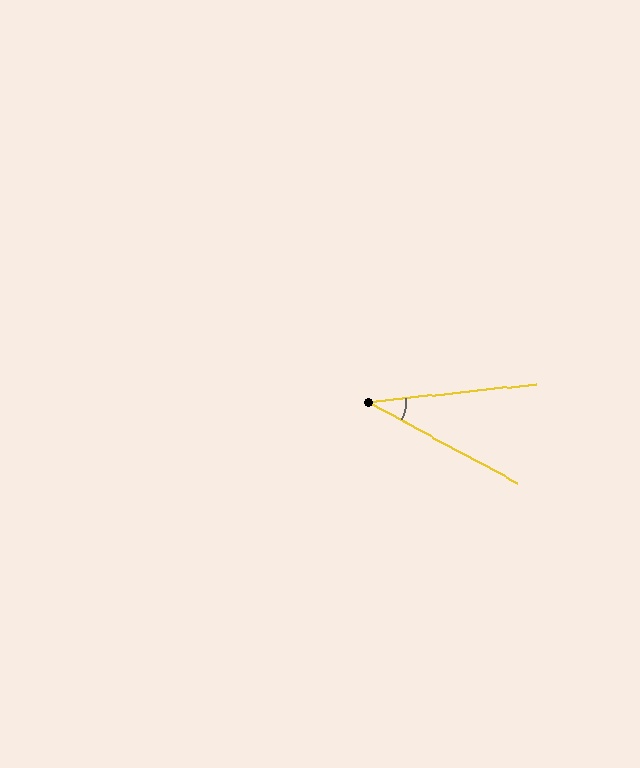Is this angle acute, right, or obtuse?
It is acute.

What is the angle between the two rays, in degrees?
Approximately 34 degrees.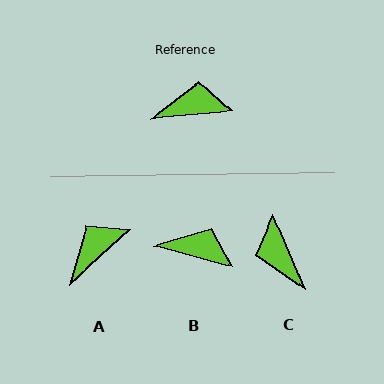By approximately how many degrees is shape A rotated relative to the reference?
Approximately 37 degrees counter-clockwise.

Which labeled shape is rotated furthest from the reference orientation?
C, about 108 degrees away.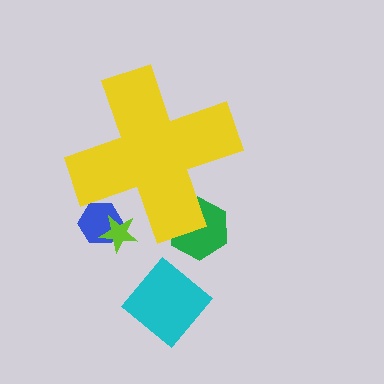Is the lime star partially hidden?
Yes, the lime star is partially hidden behind the yellow cross.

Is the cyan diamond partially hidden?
No, the cyan diamond is fully visible.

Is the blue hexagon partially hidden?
Yes, the blue hexagon is partially hidden behind the yellow cross.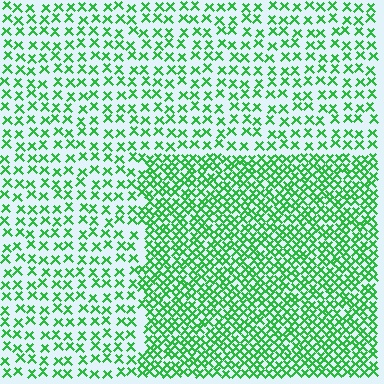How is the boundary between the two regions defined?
The boundary is defined by a change in element density (approximately 2.2x ratio). All elements are the same color, size, and shape.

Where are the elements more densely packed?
The elements are more densely packed inside the rectangle boundary.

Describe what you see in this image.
The image contains small green elements arranged at two different densities. A rectangle-shaped region is visible where the elements are more densely packed than the surrounding area.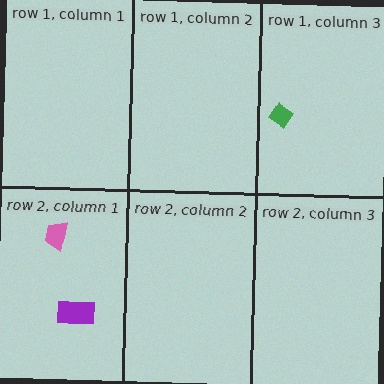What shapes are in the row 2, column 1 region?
The purple rectangle, the pink trapezoid.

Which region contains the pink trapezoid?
The row 2, column 1 region.